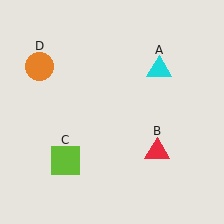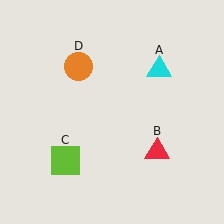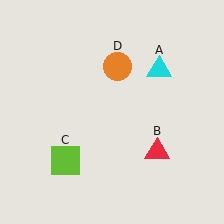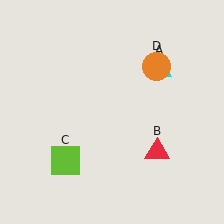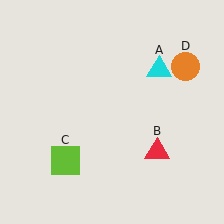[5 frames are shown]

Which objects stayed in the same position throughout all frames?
Cyan triangle (object A) and red triangle (object B) and lime square (object C) remained stationary.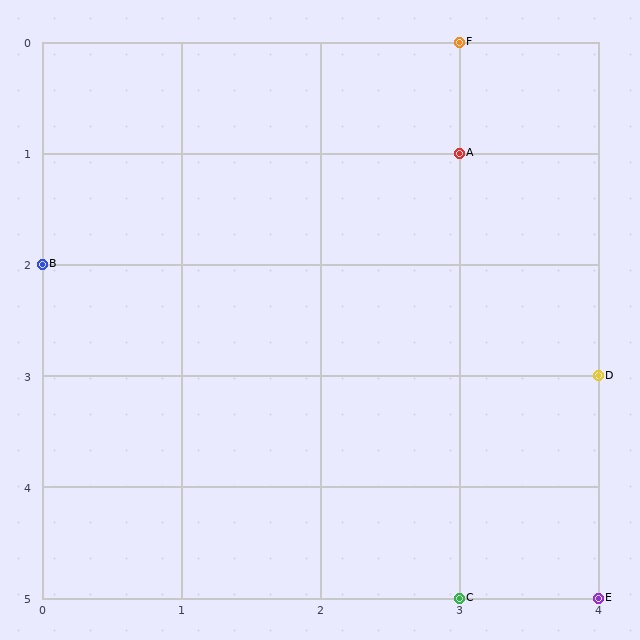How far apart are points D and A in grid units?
Points D and A are 1 column and 2 rows apart (about 2.2 grid units diagonally).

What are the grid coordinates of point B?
Point B is at grid coordinates (0, 2).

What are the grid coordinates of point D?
Point D is at grid coordinates (4, 3).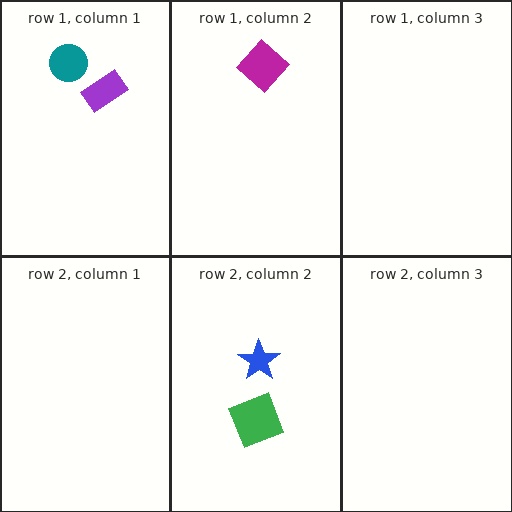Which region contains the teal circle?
The row 1, column 1 region.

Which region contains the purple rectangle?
The row 1, column 1 region.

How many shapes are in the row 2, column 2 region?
2.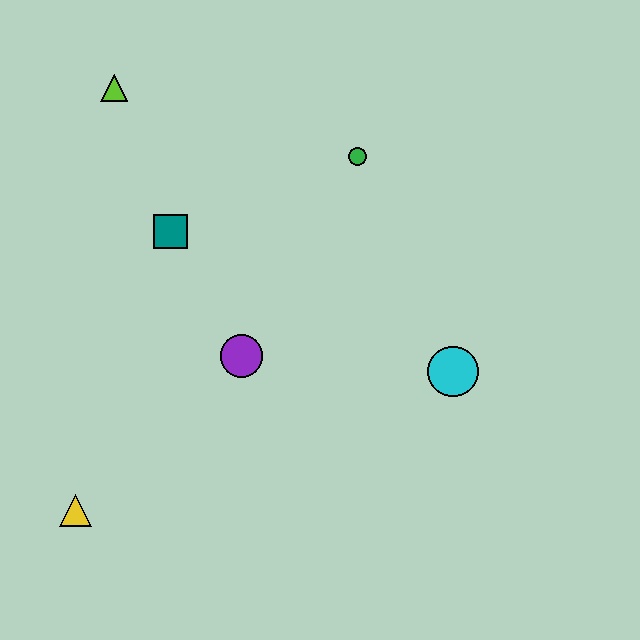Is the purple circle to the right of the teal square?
Yes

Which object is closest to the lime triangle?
The teal square is closest to the lime triangle.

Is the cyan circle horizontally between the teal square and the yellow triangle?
No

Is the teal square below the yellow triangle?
No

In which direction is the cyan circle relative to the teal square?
The cyan circle is to the right of the teal square.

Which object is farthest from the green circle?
The yellow triangle is farthest from the green circle.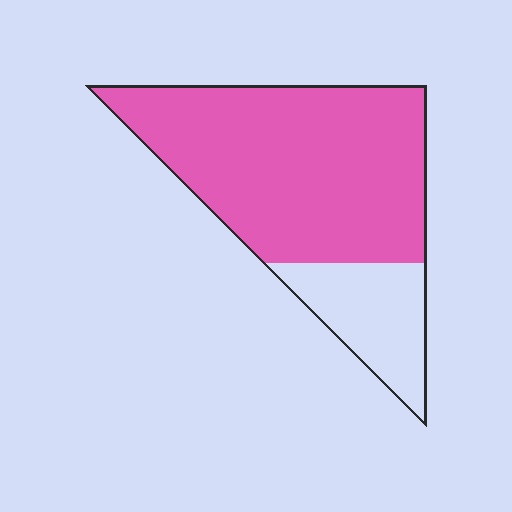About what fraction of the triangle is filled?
About three quarters (3/4).